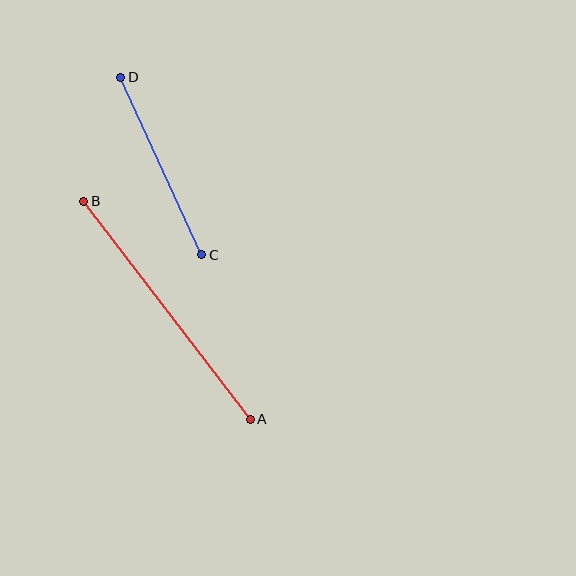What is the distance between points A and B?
The distance is approximately 274 pixels.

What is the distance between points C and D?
The distance is approximately 195 pixels.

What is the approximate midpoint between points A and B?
The midpoint is at approximately (167, 310) pixels.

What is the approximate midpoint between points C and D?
The midpoint is at approximately (161, 166) pixels.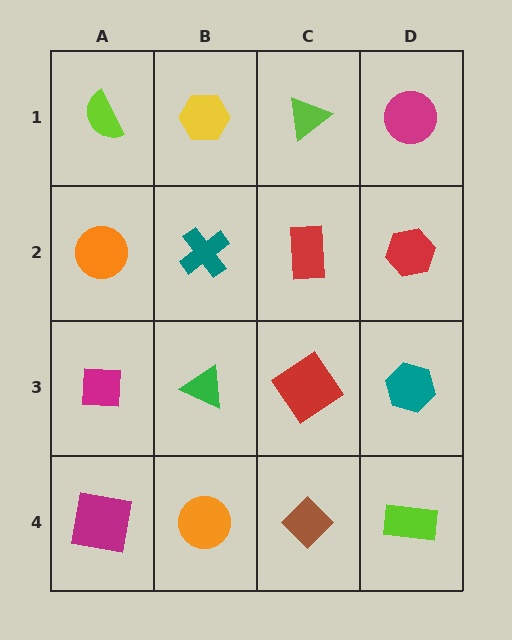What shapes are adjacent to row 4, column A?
A magenta square (row 3, column A), an orange circle (row 4, column B).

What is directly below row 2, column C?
A red diamond.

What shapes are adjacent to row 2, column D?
A magenta circle (row 1, column D), a teal hexagon (row 3, column D), a red rectangle (row 2, column C).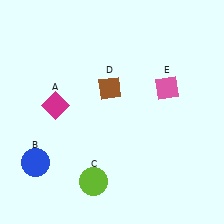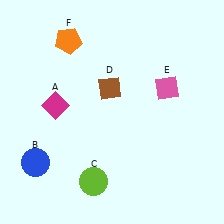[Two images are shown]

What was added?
An orange pentagon (F) was added in Image 2.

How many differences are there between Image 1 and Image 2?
There is 1 difference between the two images.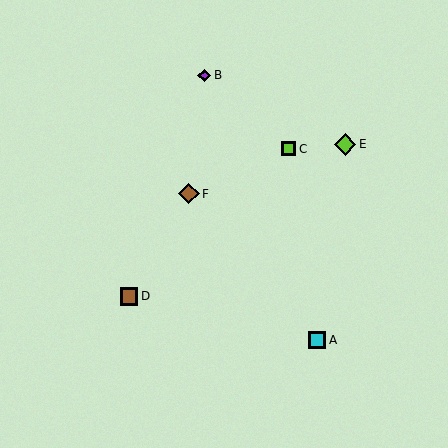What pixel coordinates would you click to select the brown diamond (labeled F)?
Click at (189, 194) to select the brown diamond F.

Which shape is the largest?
The lime diamond (labeled E) is the largest.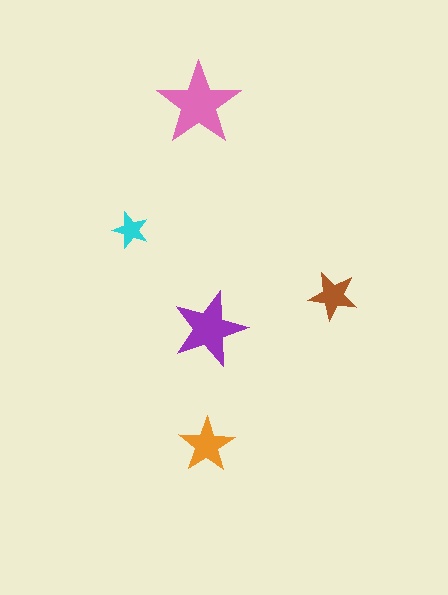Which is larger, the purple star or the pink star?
The pink one.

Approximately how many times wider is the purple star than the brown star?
About 1.5 times wider.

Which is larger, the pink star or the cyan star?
The pink one.